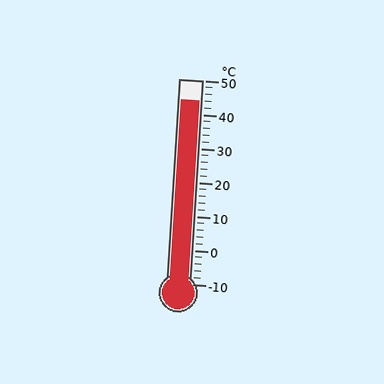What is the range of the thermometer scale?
The thermometer scale ranges from -10°C to 50°C.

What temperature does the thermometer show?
The thermometer shows approximately 44°C.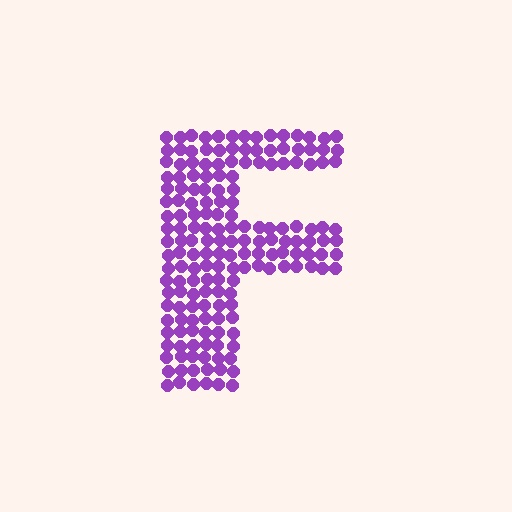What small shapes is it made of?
It is made of small circles.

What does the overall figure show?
The overall figure shows the letter F.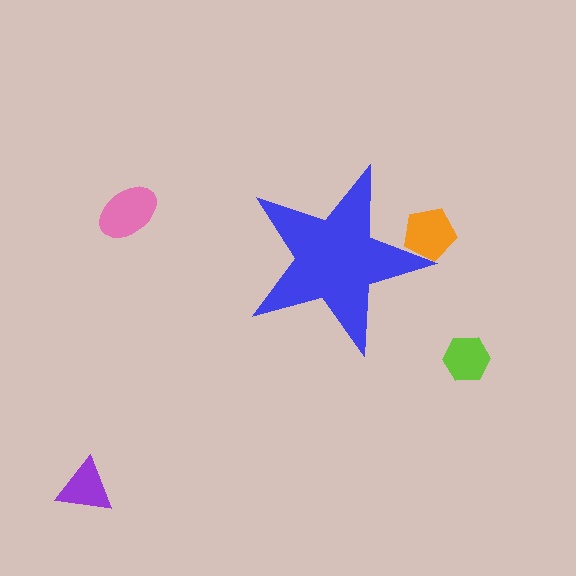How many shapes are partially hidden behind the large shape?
1 shape is partially hidden.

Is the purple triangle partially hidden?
No, the purple triangle is fully visible.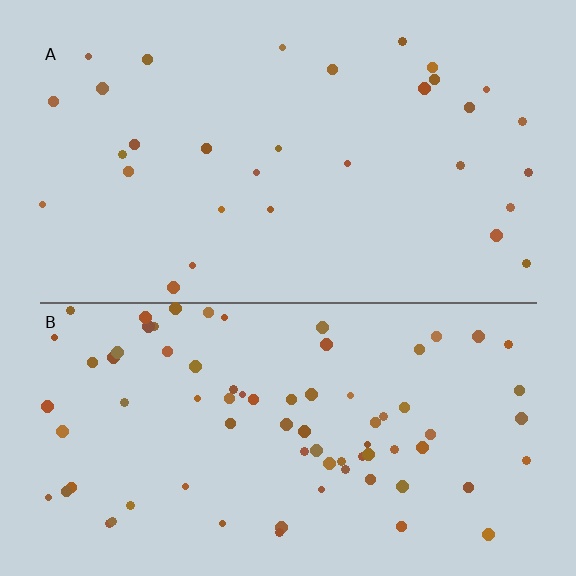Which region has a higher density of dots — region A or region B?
B (the bottom).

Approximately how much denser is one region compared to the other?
Approximately 2.5× — region B over region A.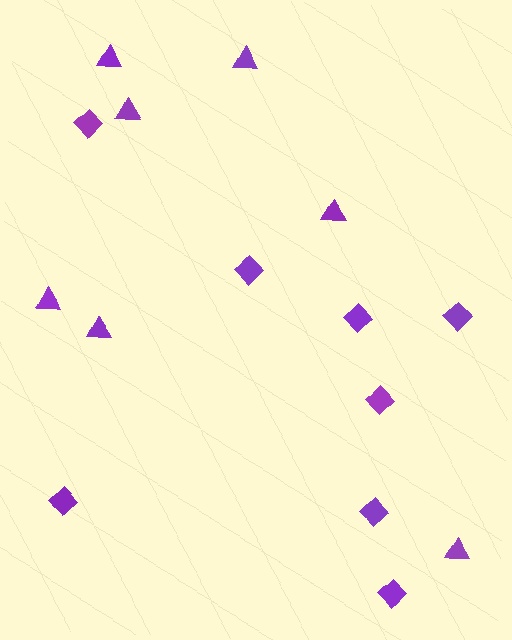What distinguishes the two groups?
There are 2 groups: one group of triangles (7) and one group of diamonds (8).